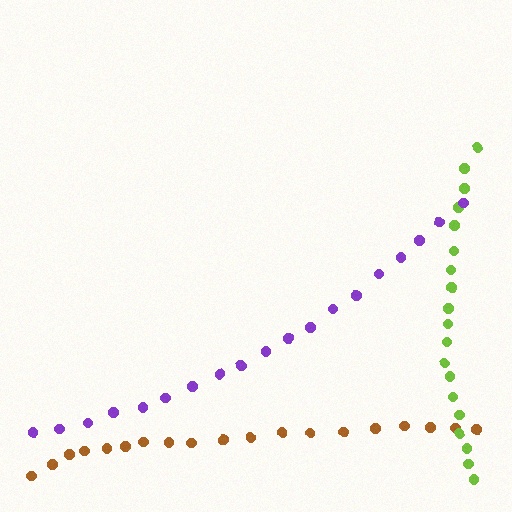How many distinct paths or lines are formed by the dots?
There are 3 distinct paths.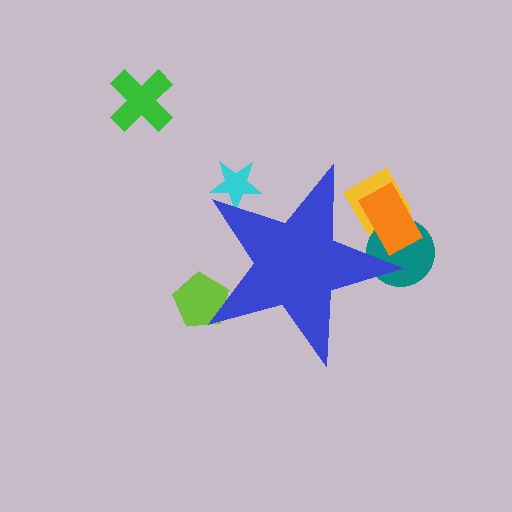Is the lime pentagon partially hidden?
Yes, the lime pentagon is partially hidden behind the blue star.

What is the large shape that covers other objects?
A blue star.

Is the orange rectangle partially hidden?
Yes, the orange rectangle is partially hidden behind the blue star.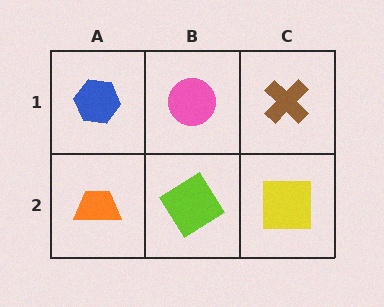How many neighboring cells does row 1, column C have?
2.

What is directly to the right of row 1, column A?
A pink circle.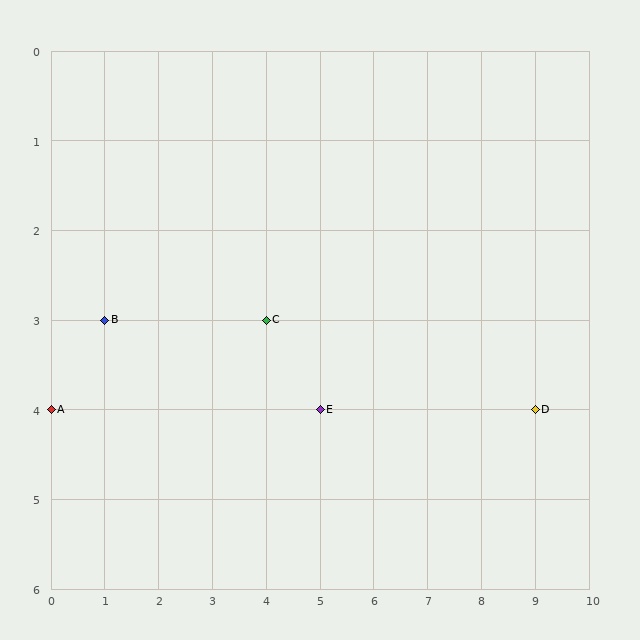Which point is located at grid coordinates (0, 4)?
Point A is at (0, 4).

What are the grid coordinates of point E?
Point E is at grid coordinates (5, 4).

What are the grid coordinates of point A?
Point A is at grid coordinates (0, 4).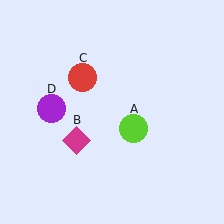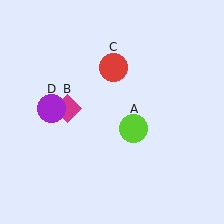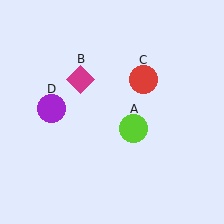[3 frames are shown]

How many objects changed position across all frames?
2 objects changed position: magenta diamond (object B), red circle (object C).